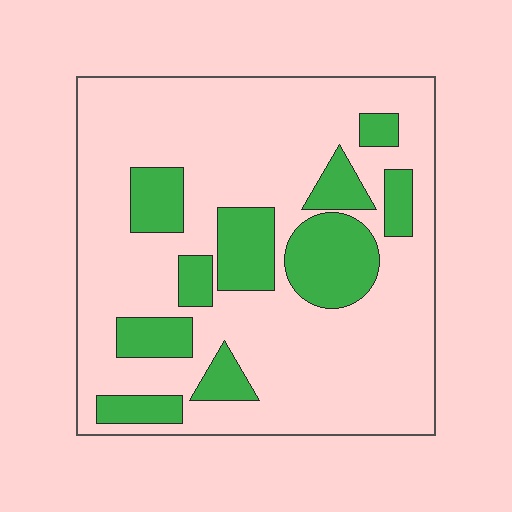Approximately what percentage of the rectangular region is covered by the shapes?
Approximately 25%.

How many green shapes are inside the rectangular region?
10.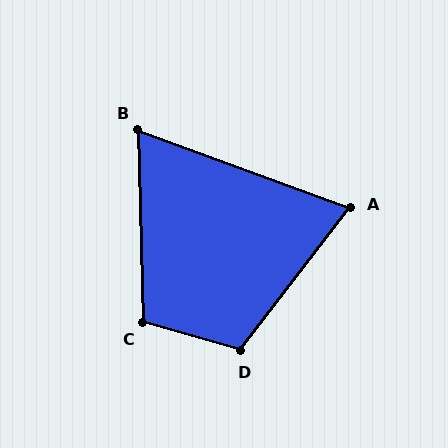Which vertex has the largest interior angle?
D, at approximately 112 degrees.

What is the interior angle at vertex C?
Approximately 107 degrees (obtuse).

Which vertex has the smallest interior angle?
B, at approximately 68 degrees.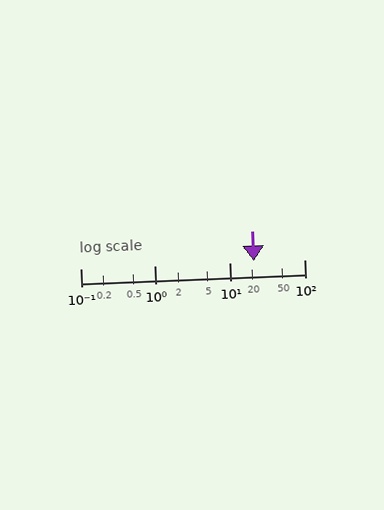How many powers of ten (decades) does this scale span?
The scale spans 3 decades, from 0.1 to 100.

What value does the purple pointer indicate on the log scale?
The pointer indicates approximately 21.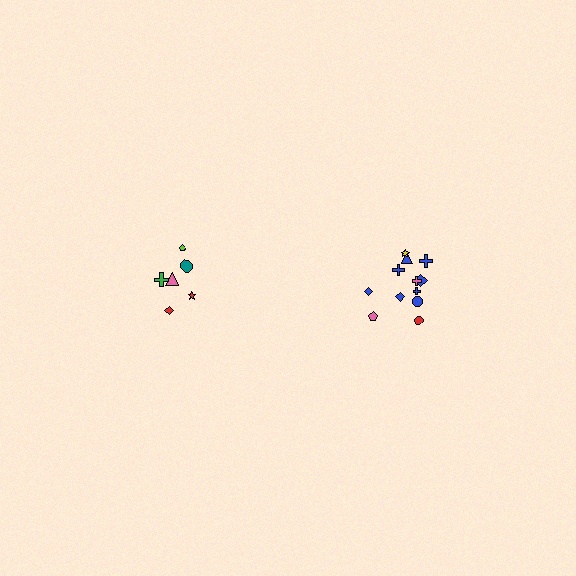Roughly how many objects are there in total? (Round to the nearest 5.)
Roughly 20 objects in total.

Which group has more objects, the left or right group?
The right group.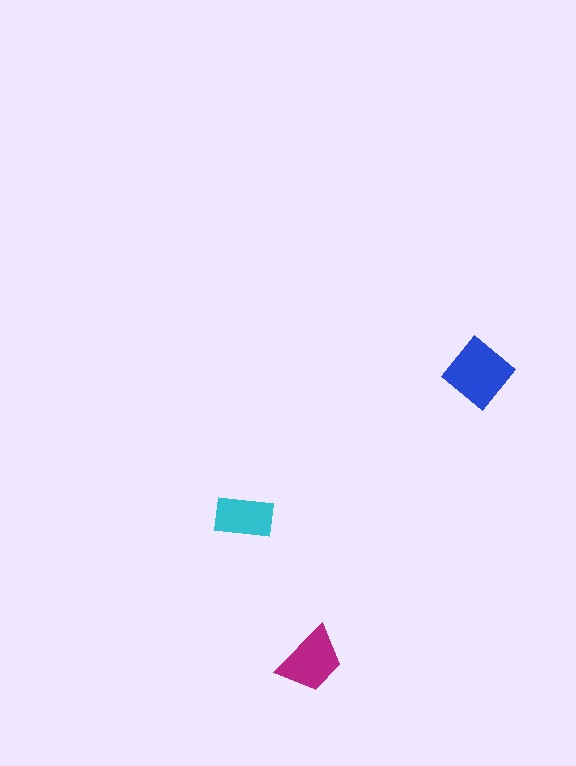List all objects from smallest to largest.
The cyan rectangle, the magenta trapezoid, the blue diamond.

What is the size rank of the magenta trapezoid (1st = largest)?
2nd.